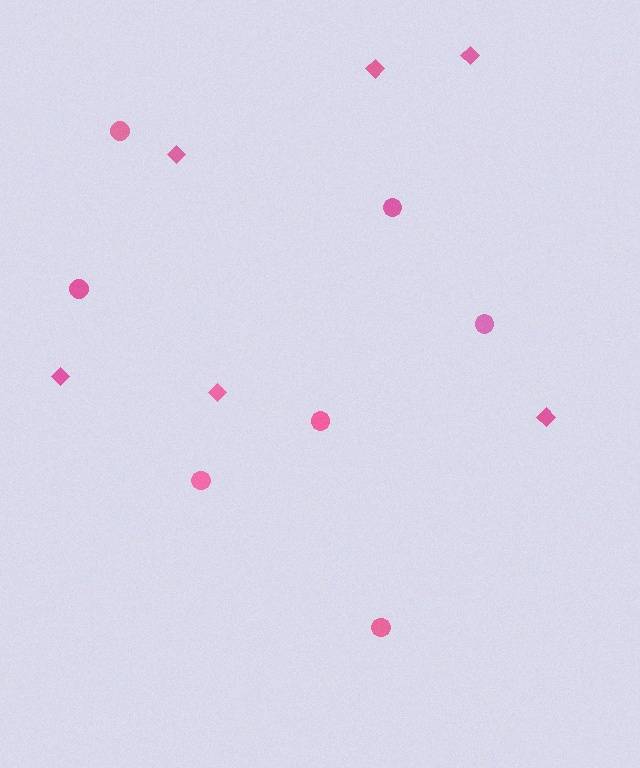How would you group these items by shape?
There are 2 groups: one group of diamonds (6) and one group of circles (7).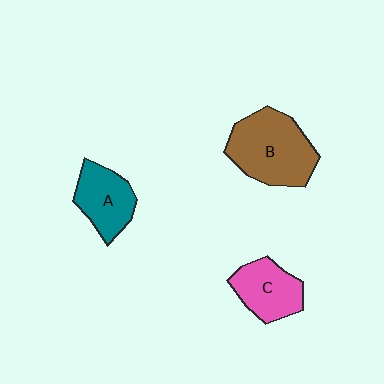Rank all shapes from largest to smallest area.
From largest to smallest: B (brown), A (teal), C (pink).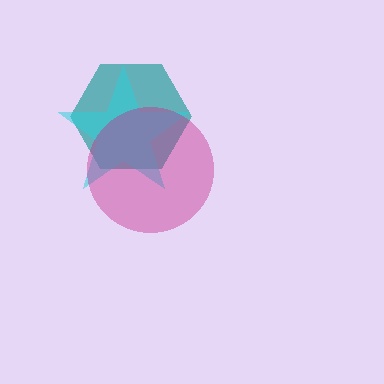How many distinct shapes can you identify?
There are 3 distinct shapes: a teal hexagon, a cyan star, a magenta circle.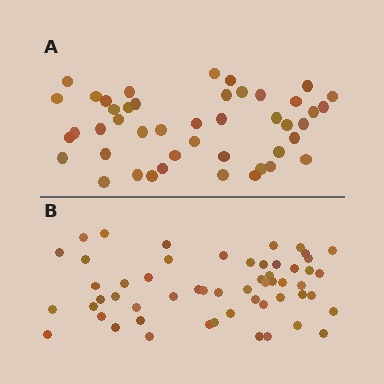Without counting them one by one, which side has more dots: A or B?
Region B (the bottom region) has more dots.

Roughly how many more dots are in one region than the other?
Region B has roughly 10 or so more dots than region A.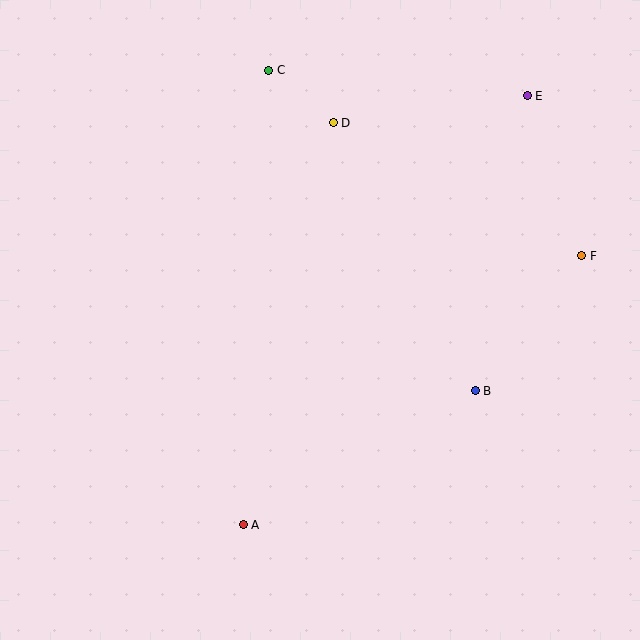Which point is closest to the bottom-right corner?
Point B is closest to the bottom-right corner.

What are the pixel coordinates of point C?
Point C is at (269, 70).